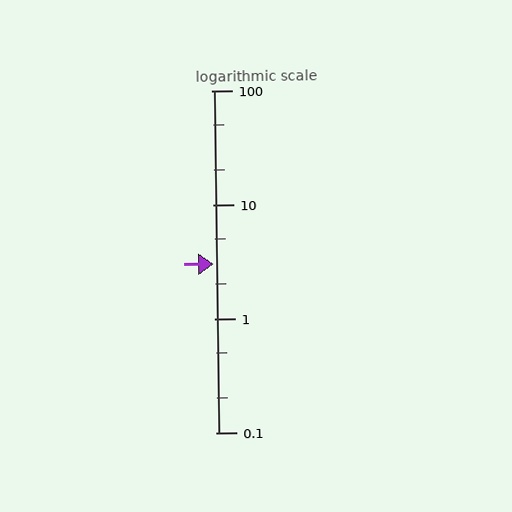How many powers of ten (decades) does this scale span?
The scale spans 3 decades, from 0.1 to 100.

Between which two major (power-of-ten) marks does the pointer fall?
The pointer is between 1 and 10.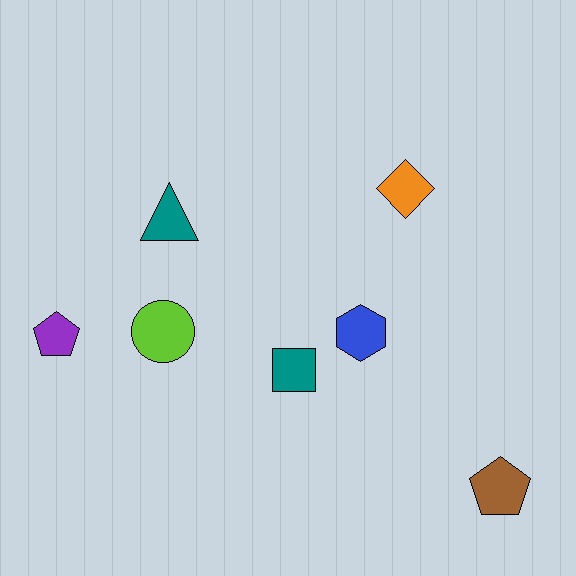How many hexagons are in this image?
There is 1 hexagon.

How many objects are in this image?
There are 7 objects.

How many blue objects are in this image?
There is 1 blue object.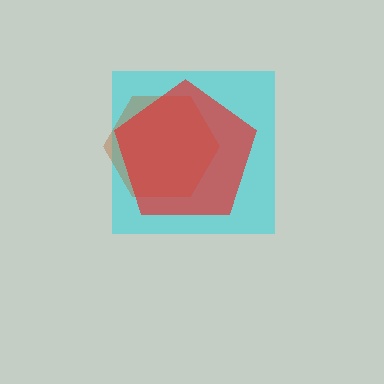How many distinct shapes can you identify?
There are 3 distinct shapes: a cyan square, a brown hexagon, a red pentagon.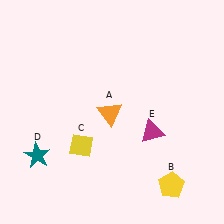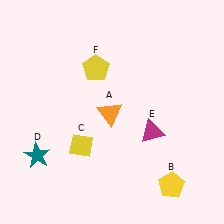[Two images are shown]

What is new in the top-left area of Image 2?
A yellow pentagon (F) was added in the top-left area of Image 2.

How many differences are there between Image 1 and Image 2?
There is 1 difference between the two images.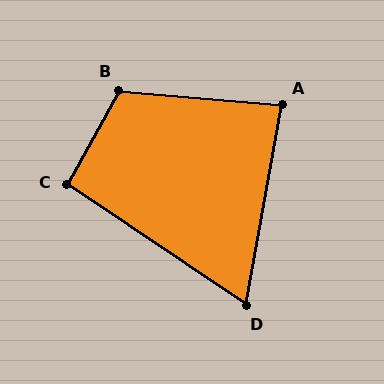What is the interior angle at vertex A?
Approximately 85 degrees (acute).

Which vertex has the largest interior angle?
B, at approximately 114 degrees.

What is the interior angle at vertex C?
Approximately 95 degrees (obtuse).